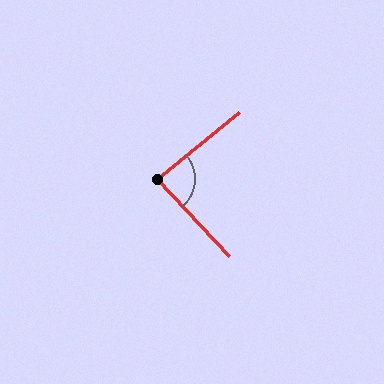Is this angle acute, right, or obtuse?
It is approximately a right angle.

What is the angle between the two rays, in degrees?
Approximately 86 degrees.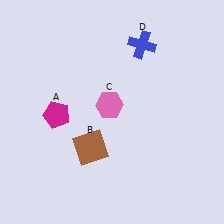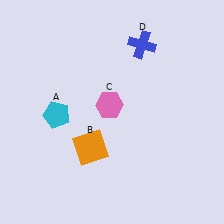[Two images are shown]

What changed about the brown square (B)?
In Image 1, B is brown. In Image 2, it changed to orange.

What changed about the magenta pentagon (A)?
In Image 1, A is magenta. In Image 2, it changed to cyan.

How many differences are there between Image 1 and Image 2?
There are 2 differences between the two images.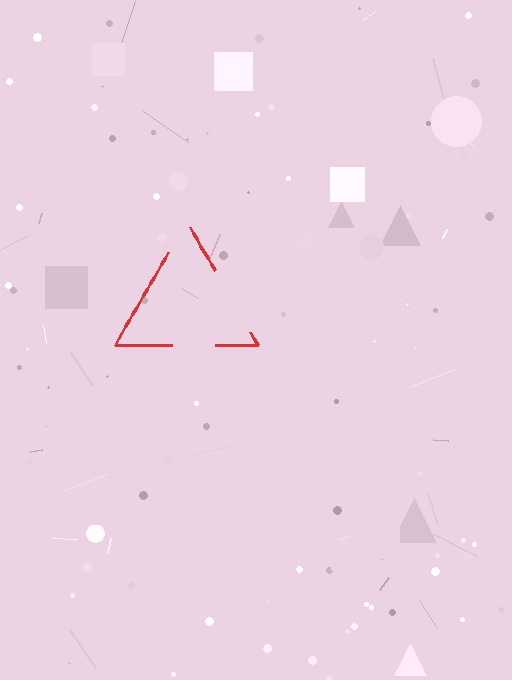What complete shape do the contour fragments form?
The contour fragments form a triangle.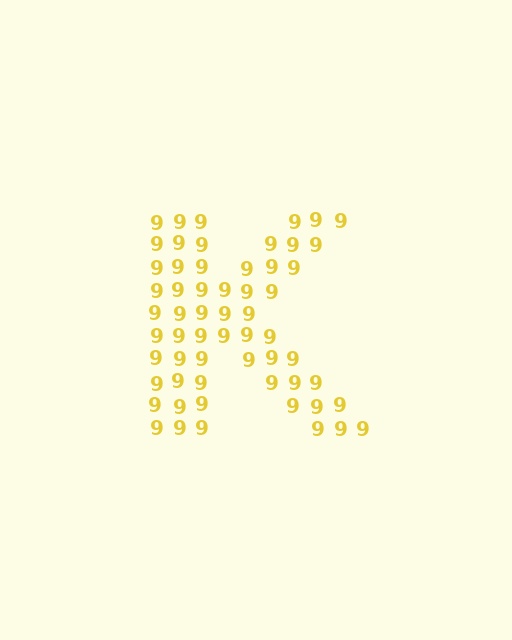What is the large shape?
The large shape is the letter K.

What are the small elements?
The small elements are digit 9's.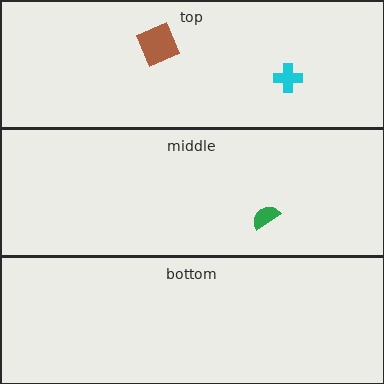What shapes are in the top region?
The cyan cross, the brown square.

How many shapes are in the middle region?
1.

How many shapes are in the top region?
2.